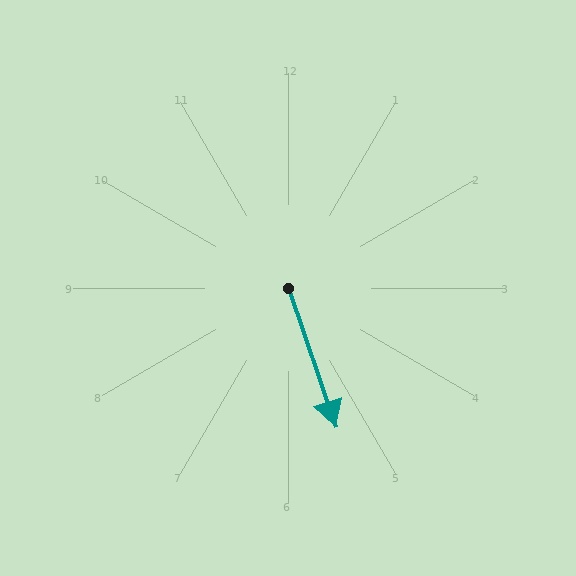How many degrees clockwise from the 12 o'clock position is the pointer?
Approximately 161 degrees.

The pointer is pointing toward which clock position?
Roughly 5 o'clock.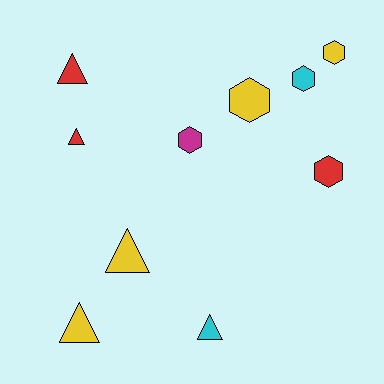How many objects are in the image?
There are 10 objects.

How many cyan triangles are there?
There is 1 cyan triangle.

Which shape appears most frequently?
Triangle, with 5 objects.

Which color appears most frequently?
Yellow, with 4 objects.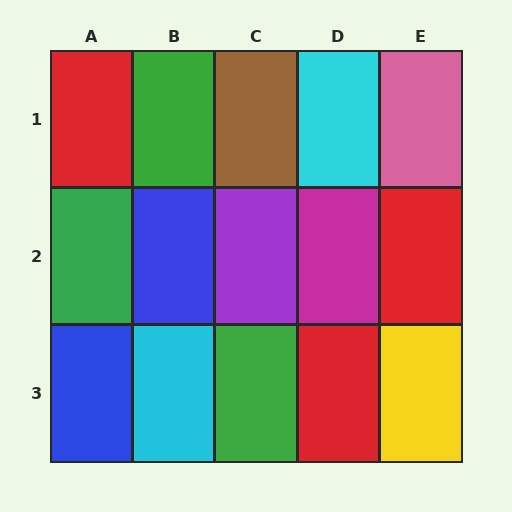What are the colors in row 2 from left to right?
Green, blue, purple, magenta, red.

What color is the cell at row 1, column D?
Cyan.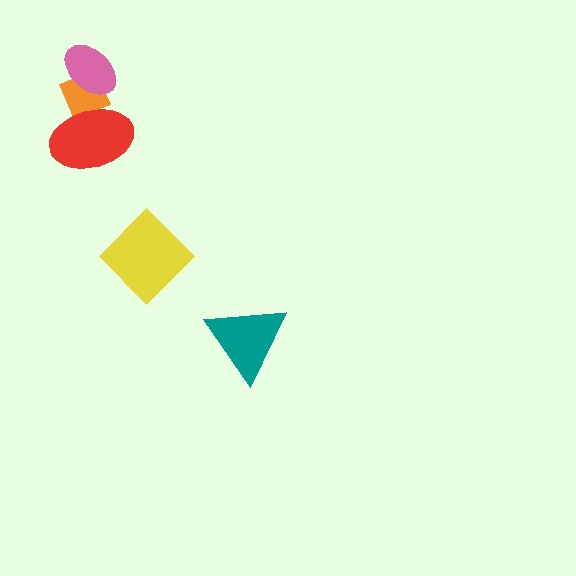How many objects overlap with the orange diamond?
2 objects overlap with the orange diamond.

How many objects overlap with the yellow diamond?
0 objects overlap with the yellow diamond.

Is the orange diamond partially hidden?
Yes, it is partially covered by another shape.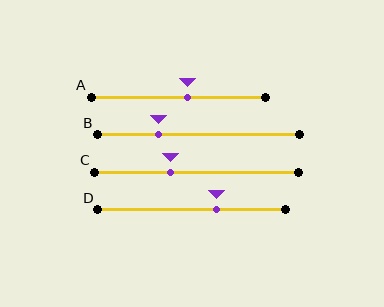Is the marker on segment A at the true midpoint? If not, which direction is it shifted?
No, the marker on segment A is shifted to the right by about 5% of the segment length.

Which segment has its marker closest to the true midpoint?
Segment A has its marker closest to the true midpoint.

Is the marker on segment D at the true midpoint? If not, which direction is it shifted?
No, the marker on segment D is shifted to the right by about 13% of the segment length.